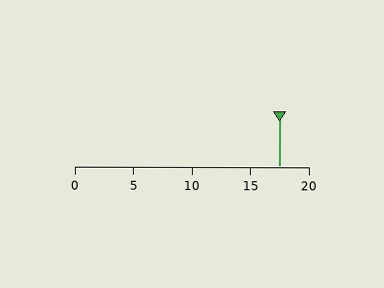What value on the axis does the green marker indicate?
The marker indicates approximately 17.5.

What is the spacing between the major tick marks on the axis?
The major ticks are spaced 5 apart.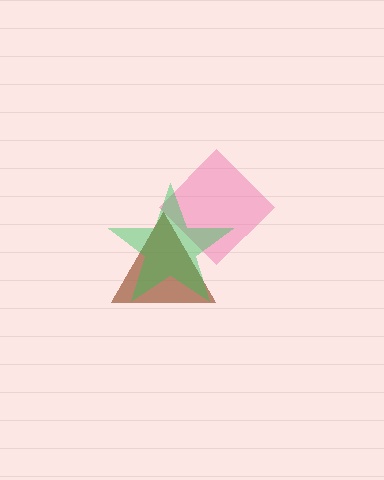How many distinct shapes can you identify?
There are 3 distinct shapes: a brown triangle, a pink diamond, a green star.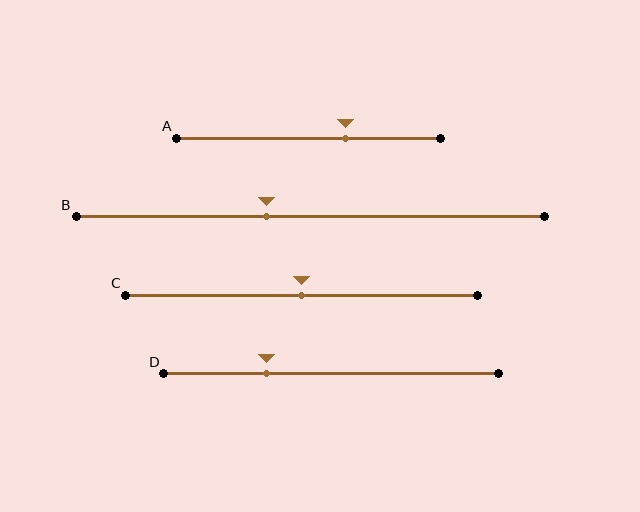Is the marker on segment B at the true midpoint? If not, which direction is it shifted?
No, the marker on segment B is shifted to the left by about 9% of the segment length.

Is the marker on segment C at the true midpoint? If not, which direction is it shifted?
Yes, the marker on segment C is at the true midpoint.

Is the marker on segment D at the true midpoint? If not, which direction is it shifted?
No, the marker on segment D is shifted to the left by about 19% of the segment length.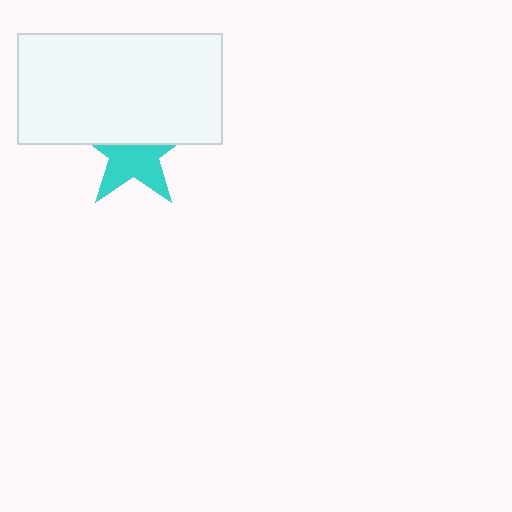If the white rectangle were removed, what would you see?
You would see the complete cyan star.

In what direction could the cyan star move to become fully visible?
The cyan star could move down. That would shift it out from behind the white rectangle entirely.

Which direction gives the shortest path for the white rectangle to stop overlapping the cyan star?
Moving up gives the shortest separation.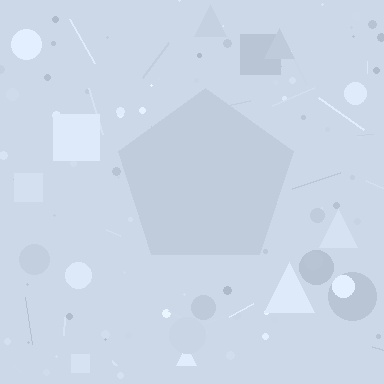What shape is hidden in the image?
A pentagon is hidden in the image.